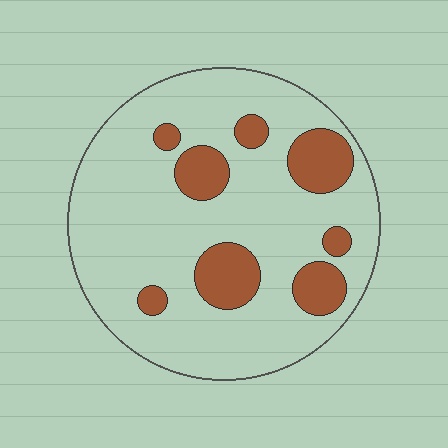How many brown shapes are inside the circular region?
8.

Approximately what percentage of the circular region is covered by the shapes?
Approximately 20%.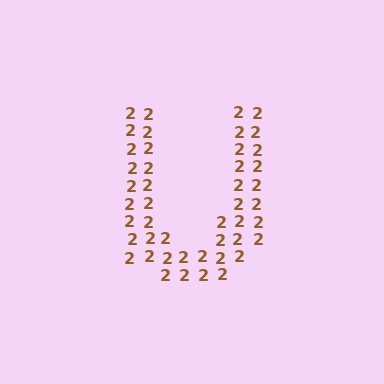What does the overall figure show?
The overall figure shows the letter U.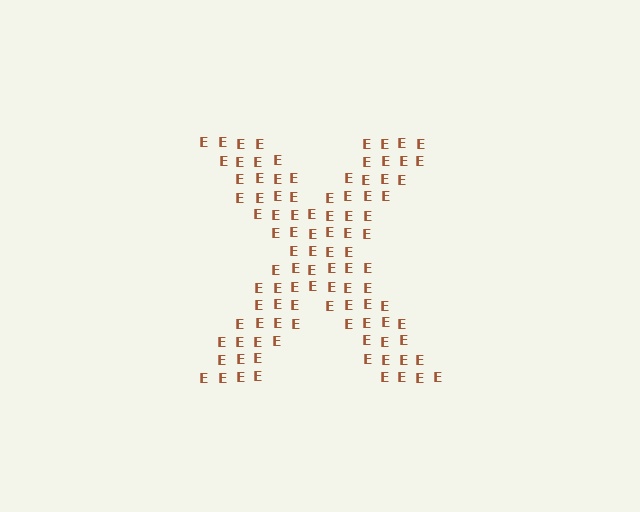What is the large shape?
The large shape is the letter X.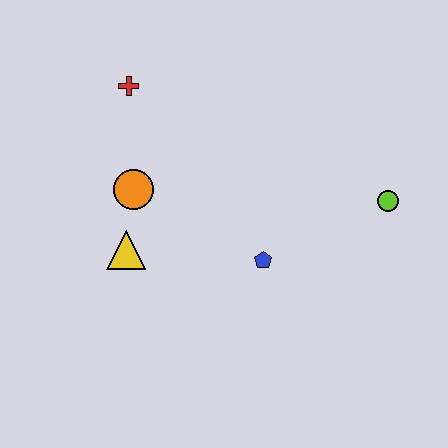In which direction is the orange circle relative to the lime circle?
The orange circle is to the left of the lime circle.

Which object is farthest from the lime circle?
The red cross is farthest from the lime circle.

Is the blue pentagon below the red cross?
Yes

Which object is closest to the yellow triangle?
The orange circle is closest to the yellow triangle.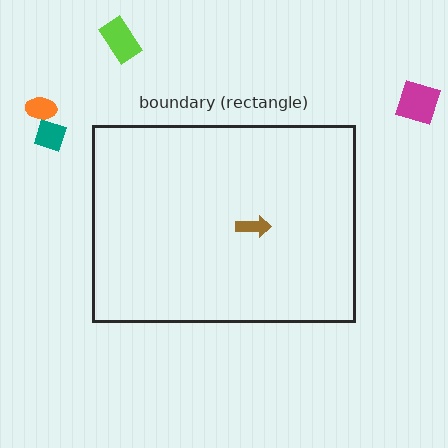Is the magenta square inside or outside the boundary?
Outside.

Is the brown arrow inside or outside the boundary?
Inside.